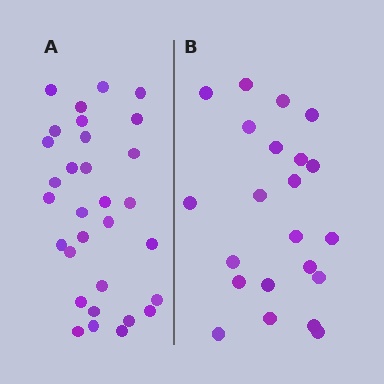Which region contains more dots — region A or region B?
Region A (the left region) has more dots.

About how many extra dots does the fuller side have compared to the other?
Region A has roughly 8 or so more dots than region B.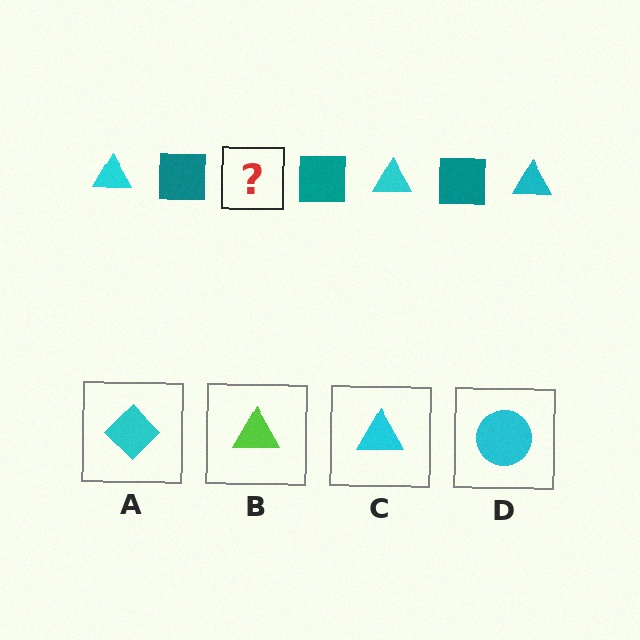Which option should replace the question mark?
Option C.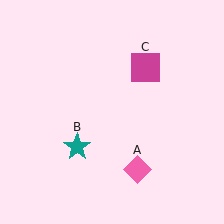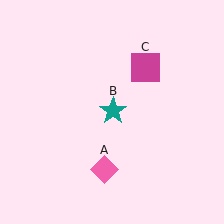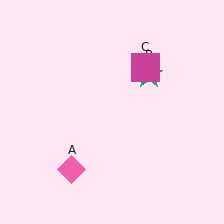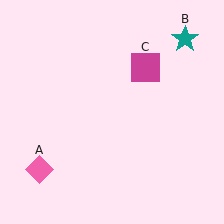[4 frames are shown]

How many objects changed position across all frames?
2 objects changed position: pink diamond (object A), teal star (object B).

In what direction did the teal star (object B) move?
The teal star (object B) moved up and to the right.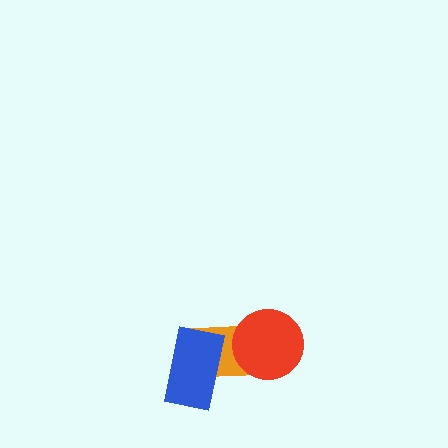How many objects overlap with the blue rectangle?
1 object overlaps with the blue rectangle.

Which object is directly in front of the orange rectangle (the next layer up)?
The blue rectangle is directly in front of the orange rectangle.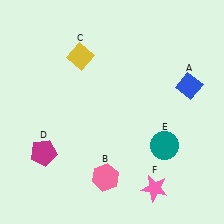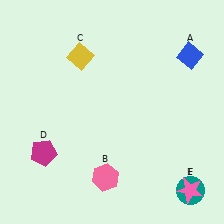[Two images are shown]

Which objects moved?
The objects that moved are: the blue diamond (A), the teal circle (E), the pink star (F).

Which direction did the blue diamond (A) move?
The blue diamond (A) moved up.